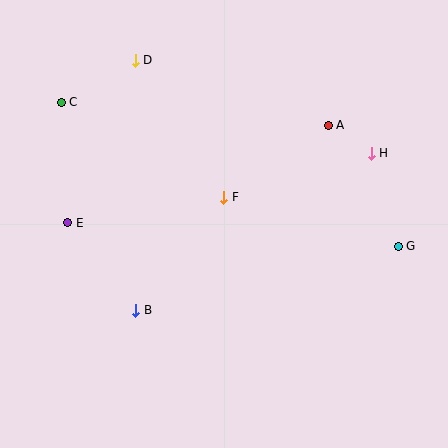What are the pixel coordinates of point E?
Point E is at (68, 223).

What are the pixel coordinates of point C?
Point C is at (61, 102).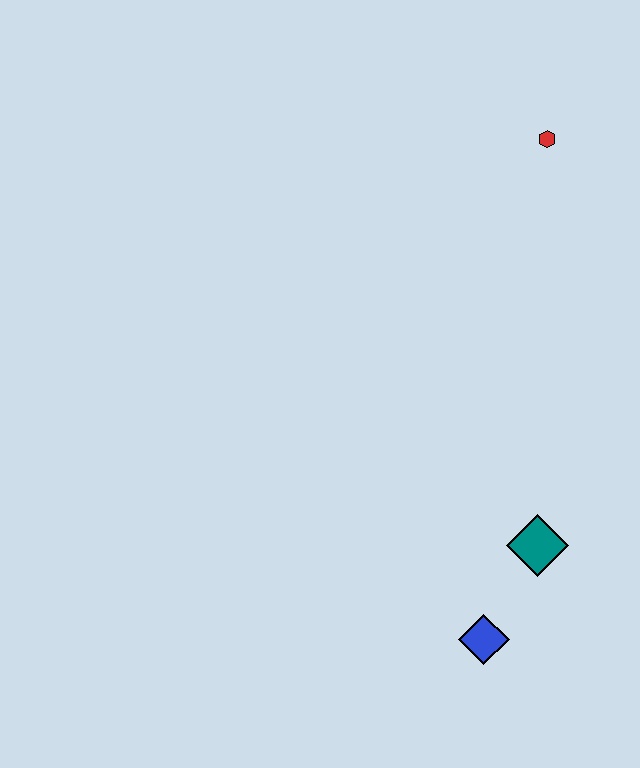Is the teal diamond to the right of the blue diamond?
Yes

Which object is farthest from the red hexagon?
The blue diamond is farthest from the red hexagon.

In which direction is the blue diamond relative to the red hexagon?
The blue diamond is below the red hexagon.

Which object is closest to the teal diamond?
The blue diamond is closest to the teal diamond.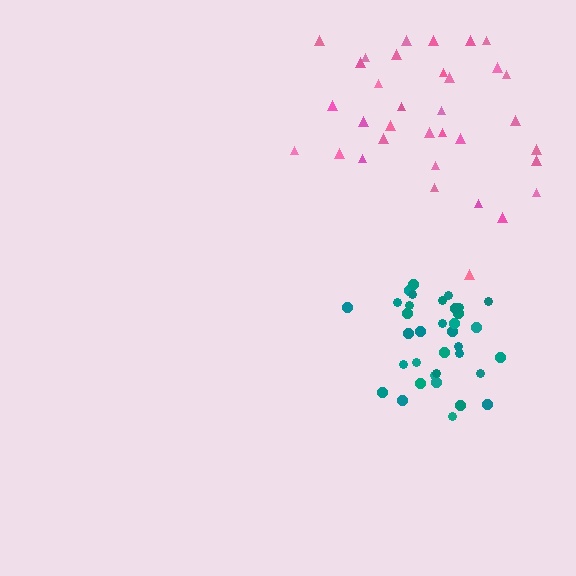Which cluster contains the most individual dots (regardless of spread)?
Teal (35).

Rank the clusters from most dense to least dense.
teal, pink.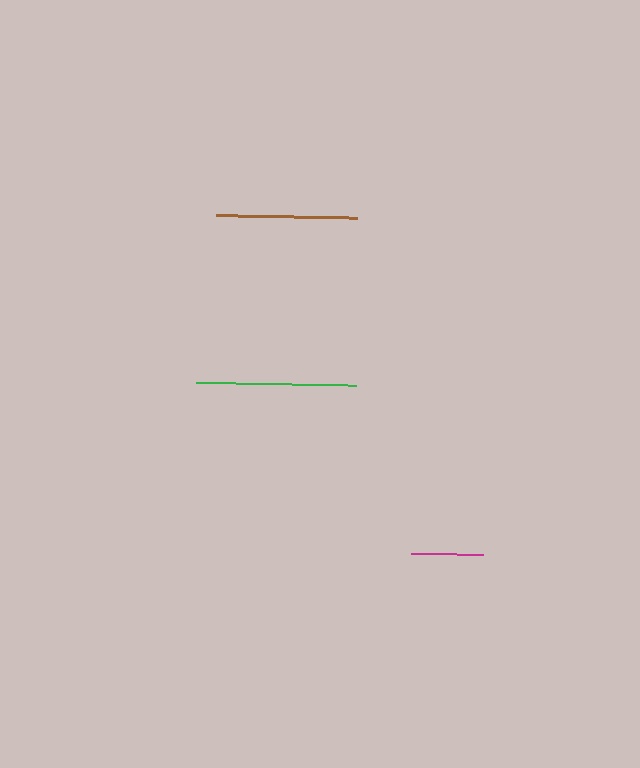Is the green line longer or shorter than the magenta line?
The green line is longer than the magenta line.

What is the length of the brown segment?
The brown segment is approximately 141 pixels long.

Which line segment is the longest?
The green line is the longest at approximately 160 pixels.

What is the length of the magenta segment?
The magenta segment is approximately 72 pixels long.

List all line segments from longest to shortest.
From longest to shortest: green, brown, magenta.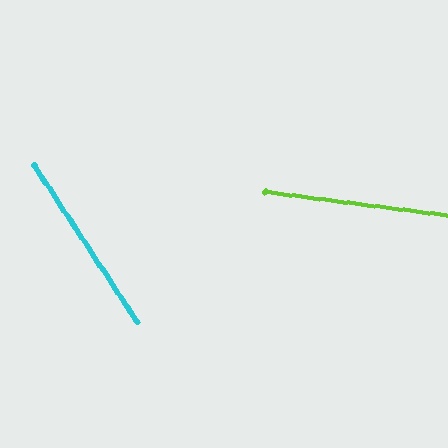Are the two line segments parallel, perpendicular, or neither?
Neither parallel nor perpendicular — they differ by about 50°.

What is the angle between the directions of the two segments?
Approximately 50 degrees.